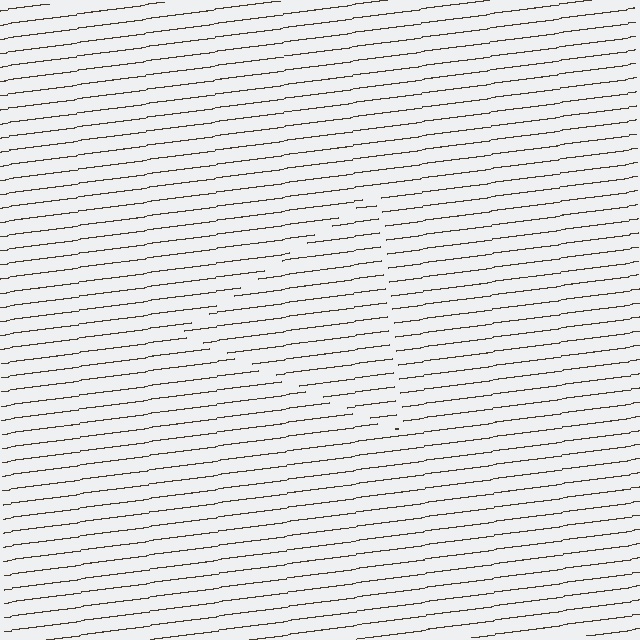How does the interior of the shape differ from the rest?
The interior of the shape contains the same grating, shifted by half a period — the contour is defined by the phase discontinuity where line-ends from the inner and outer gratings abut.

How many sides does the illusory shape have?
3 sides — the line-ends trace a triangle.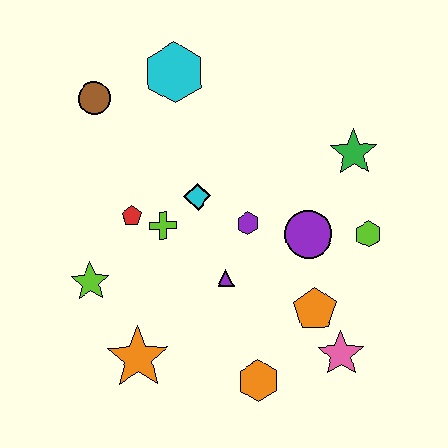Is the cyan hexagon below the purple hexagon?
No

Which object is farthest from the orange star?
The green star is farthest from the orange star.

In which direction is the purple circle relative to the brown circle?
The purple circle is to the right of the brown circle.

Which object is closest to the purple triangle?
The purple hexagon is closest to the purple triangle.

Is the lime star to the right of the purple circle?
No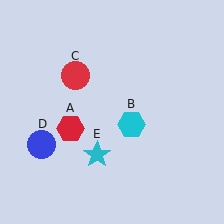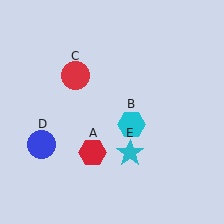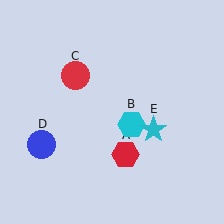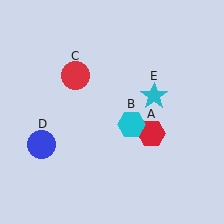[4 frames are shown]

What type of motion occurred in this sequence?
The red hexagon (object A), cyan star (object E) rotated counterclockwise around the center of the scene.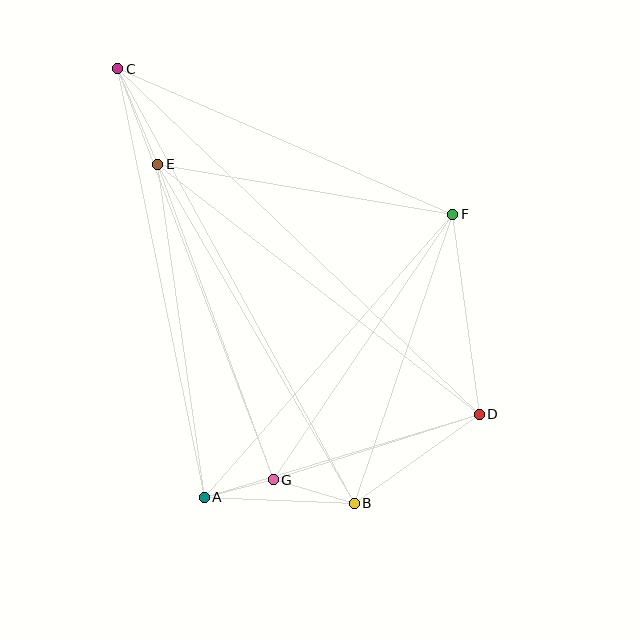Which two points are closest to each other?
Points A and G are closest to each other.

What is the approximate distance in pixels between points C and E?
The distance between C and E is approximately 104 pixels.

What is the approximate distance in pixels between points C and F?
The distance between C and F is approximately 365 pixels.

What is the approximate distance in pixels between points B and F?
The distance between B and F is approximately 306 pixels.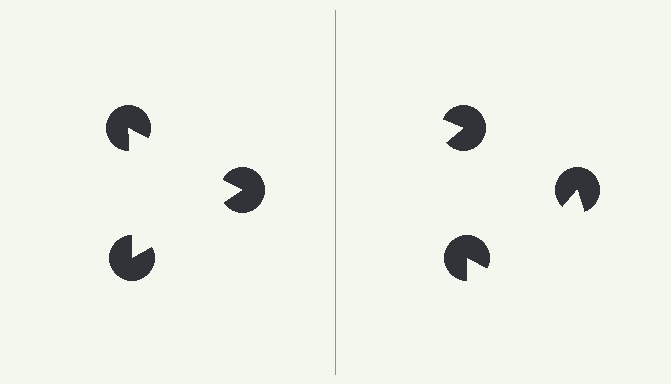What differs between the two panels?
The pac-man discs are positioned identically on both sides; only the wedge orientations differ. On the left they align to a triangle; on the right they are misaligned.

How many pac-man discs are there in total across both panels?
6 — 3 on each side.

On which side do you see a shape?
An illusory triangle appears on the left side. On the right side the wedge cuts are rotated, so no coherent shape forms.